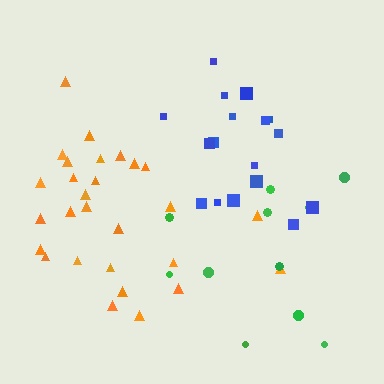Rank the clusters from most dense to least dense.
blue, orange, green.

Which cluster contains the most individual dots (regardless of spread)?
Orange (28).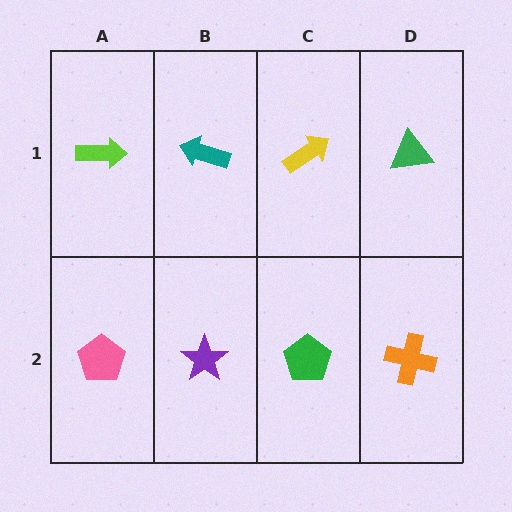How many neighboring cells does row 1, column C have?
3.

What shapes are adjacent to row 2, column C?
A yellow arrow (row 1, column C), a purple star (row 2, column B), an orange cross (row 2, column D).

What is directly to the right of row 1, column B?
A yellow arrow.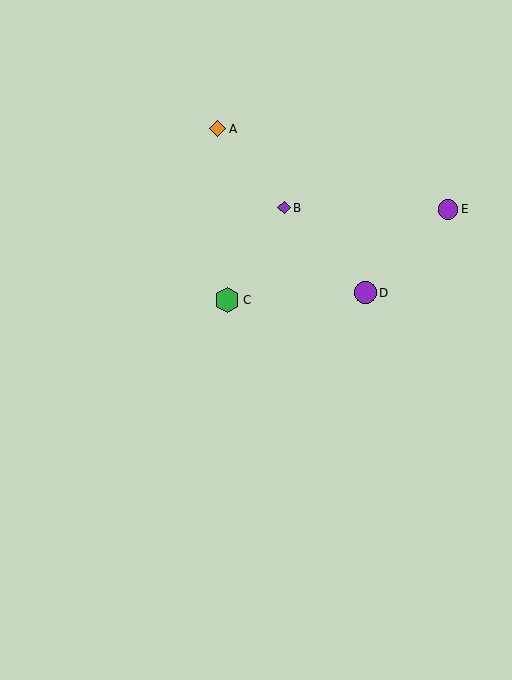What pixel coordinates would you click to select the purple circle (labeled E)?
Click at (448, 209) to select the purple circle E.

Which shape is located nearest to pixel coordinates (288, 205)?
The purple diamond (labeled B) at (284, 208) is nearest to that location.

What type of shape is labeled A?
Shape A is an orange diamond.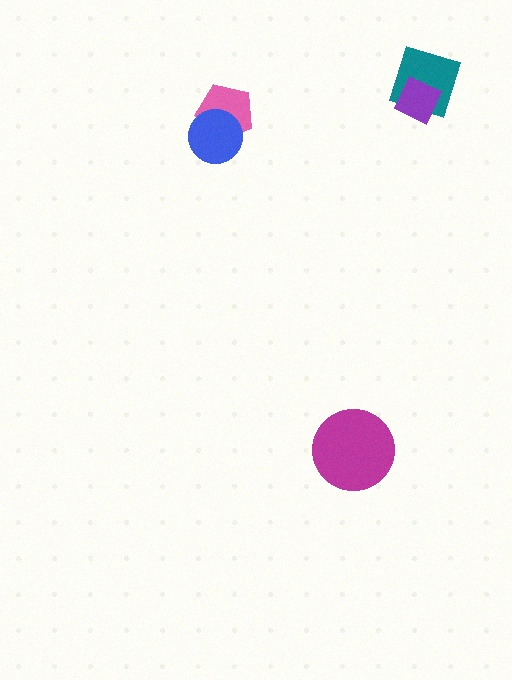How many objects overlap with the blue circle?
1 object overlaps with the blue circle.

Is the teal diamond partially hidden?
Yes, it is partially covered by another shape.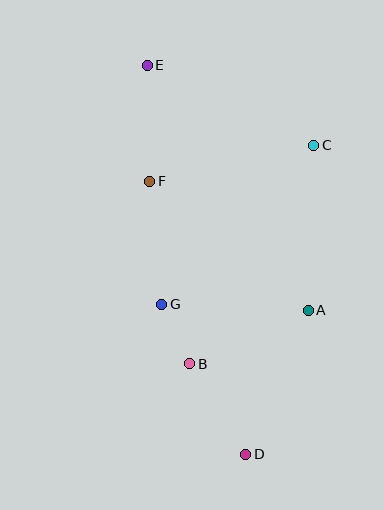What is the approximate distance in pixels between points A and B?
The distance between A and B is approximately 130 pixels.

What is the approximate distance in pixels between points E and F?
The distance between E and F is approximately 116 pixels.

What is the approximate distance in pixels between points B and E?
The distance between B and E is approximately 301 pixels.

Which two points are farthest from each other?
Points D and E are farthest from each other.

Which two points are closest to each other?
Points B and G are closest to each other.